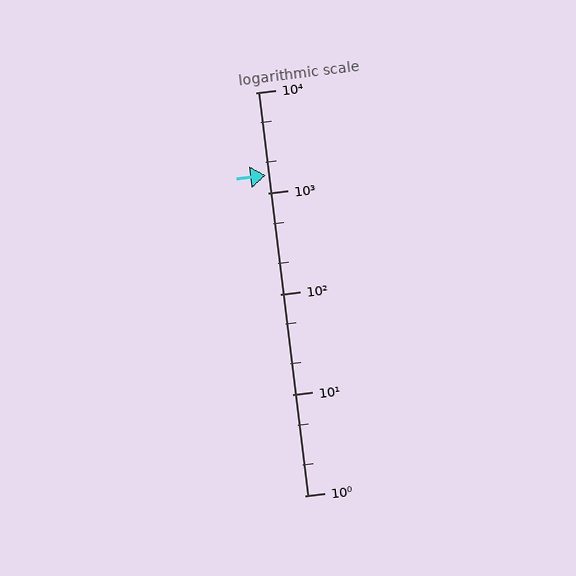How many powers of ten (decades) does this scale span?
The scale spans 4 decades, from 1 to 10000.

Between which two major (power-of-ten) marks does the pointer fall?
The pointer is between 1000 and 10000.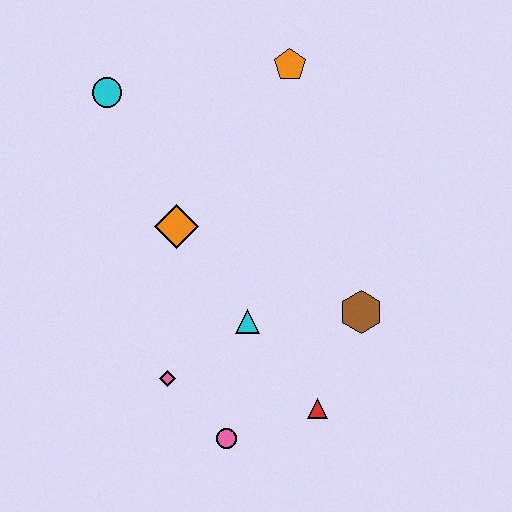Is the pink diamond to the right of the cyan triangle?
No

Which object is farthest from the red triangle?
The cyan circle is farthest from the red triangle.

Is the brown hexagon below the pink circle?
No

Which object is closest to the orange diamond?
The cyan triangle is closest to the orange diamond.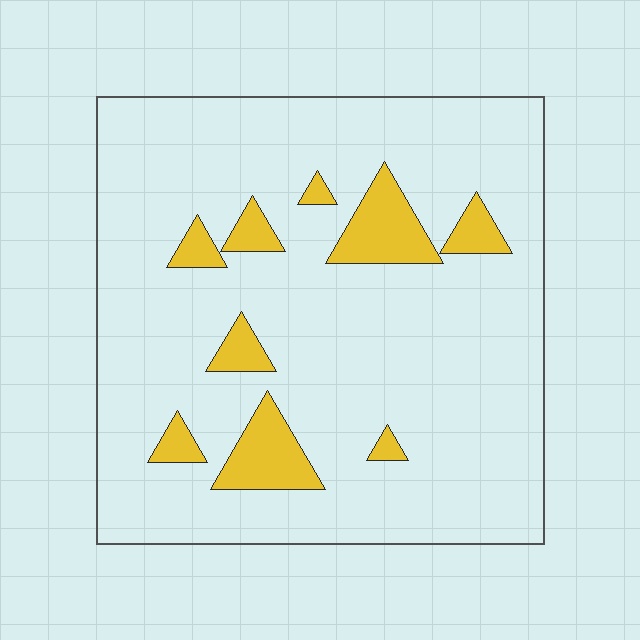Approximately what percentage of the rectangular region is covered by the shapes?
Approximately 10%.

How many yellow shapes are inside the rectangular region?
9.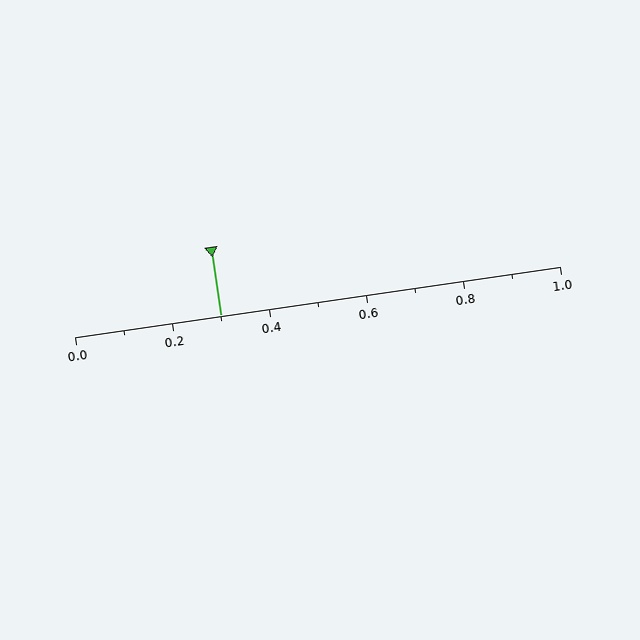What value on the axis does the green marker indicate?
The marker indicates approximately 0.3.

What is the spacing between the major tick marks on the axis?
The major ticks are spaced 0.2 apart.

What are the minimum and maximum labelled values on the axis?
The axis runs from 0.0 to 1.0.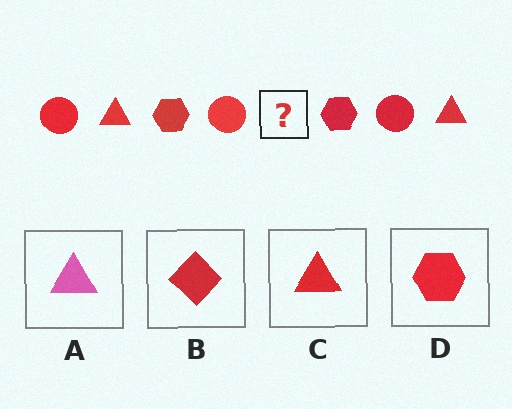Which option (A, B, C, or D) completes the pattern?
C.